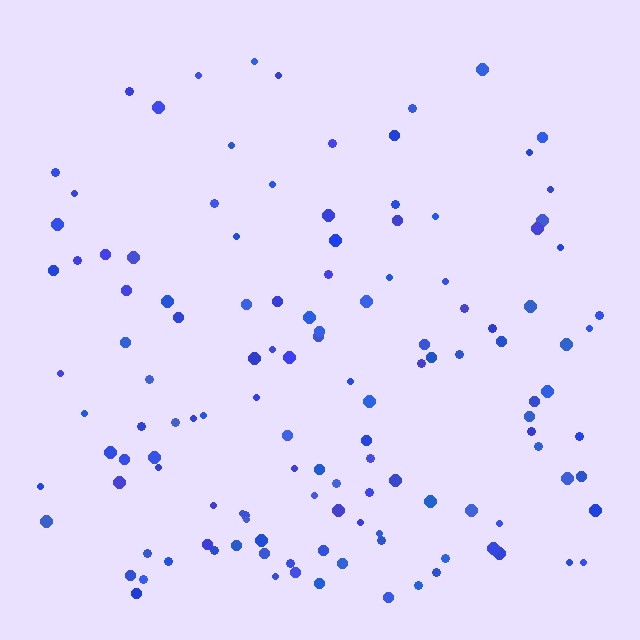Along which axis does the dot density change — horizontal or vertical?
Vertical.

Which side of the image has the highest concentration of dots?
The bottom.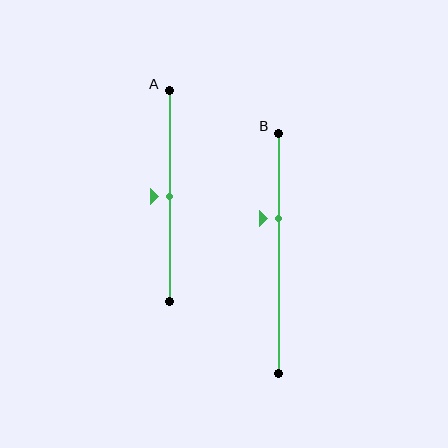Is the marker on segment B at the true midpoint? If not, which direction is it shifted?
No, the marker on segment B is shifted upward by about 15% of the segment length.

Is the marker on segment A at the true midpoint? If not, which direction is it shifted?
Yes, the marker on segment A is at the true midpoint.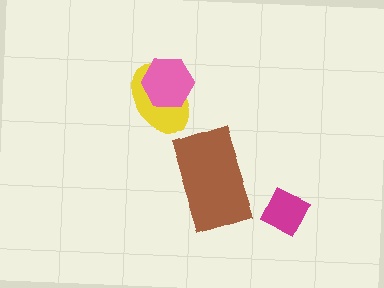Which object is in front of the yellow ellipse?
The pink hexagon is in front of the yellow ellipse.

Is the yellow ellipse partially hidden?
Yes, it is partially covered by another shape.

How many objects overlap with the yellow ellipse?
1 object overlaps with the yellow ellipse.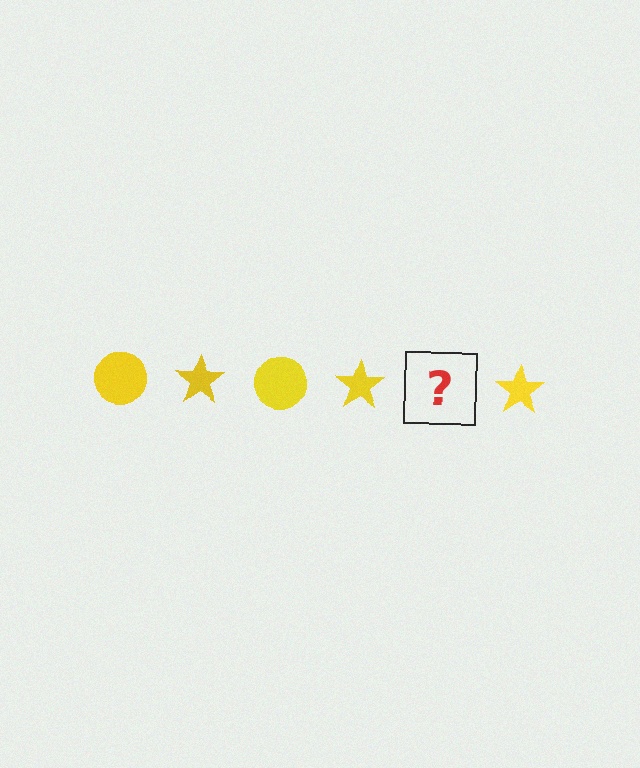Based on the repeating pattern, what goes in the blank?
The blank should be a yellow circle.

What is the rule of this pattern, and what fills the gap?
The rule is that the pattern cycles through circle, star shapes in yellow. The gap should be filled with a yellow circle.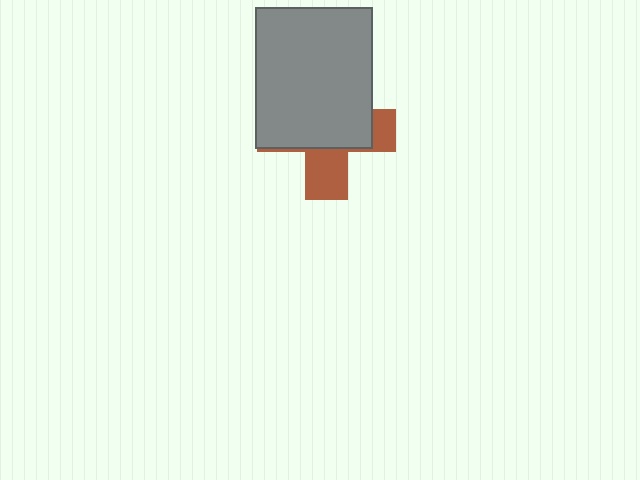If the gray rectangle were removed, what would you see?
You would see the complete brown cross.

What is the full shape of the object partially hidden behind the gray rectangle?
The partially hidden object is a brown cross.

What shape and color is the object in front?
The object in front is a gray rectangle.